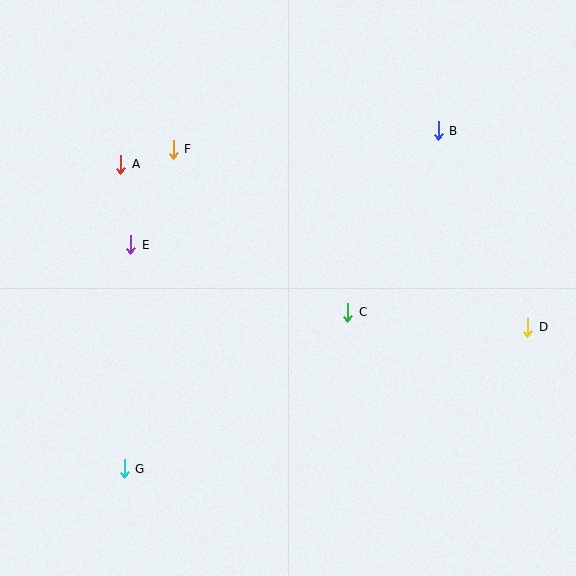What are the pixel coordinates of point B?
Point B is at (438, 131).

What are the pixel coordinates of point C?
Point C is at (348, 312).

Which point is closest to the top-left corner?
Point A is closest to the top-left corner.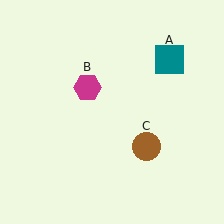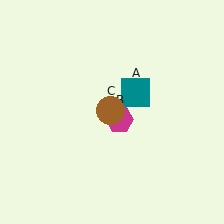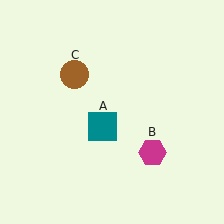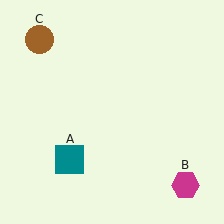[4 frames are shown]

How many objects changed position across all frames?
3 objects changed position: teal square (object A), magenta hexagon (object B), brown circle (object C).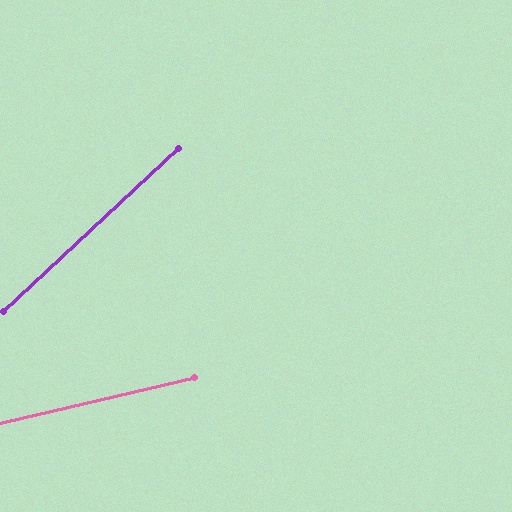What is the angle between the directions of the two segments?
Approximately 30 degrees.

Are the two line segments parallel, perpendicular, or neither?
Neither parallel nor perpendicular — they differ by about 30°.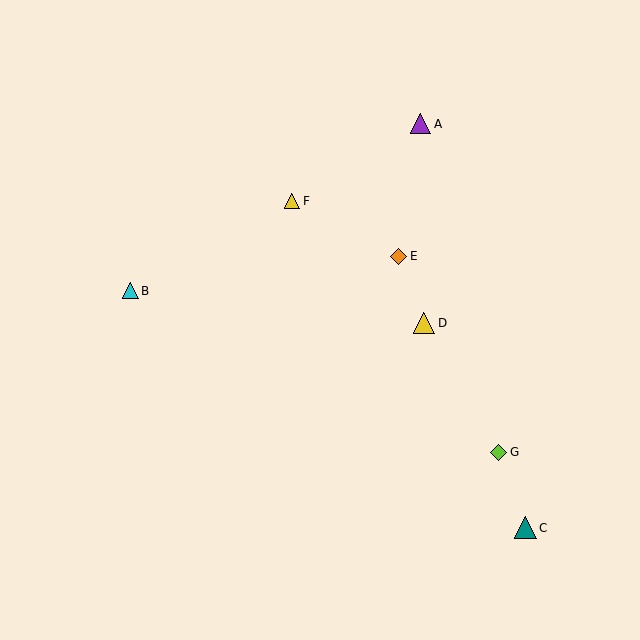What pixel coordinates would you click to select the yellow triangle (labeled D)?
Click at (424, 323) to select the yellow triangle D.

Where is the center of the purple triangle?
The center of the purple triangle is at (421, 124).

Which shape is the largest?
The yellow triangle (labeled D) is the largest.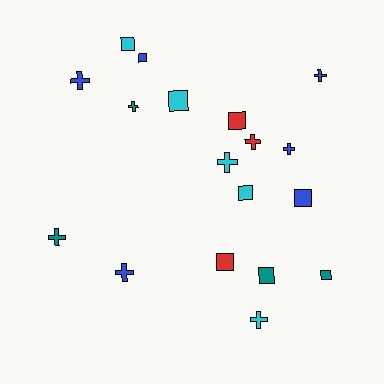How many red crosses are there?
There is 1 red cross.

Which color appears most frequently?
Blue, with 6 objects.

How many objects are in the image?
There are 18 objects.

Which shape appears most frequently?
Cross, with 9 objects.